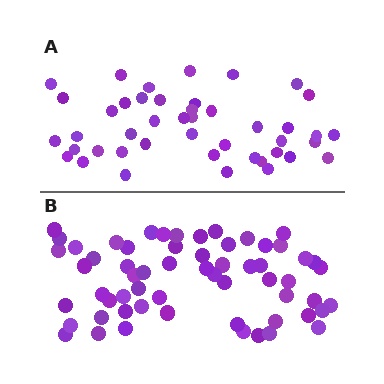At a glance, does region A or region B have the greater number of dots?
Region B (the bottom region) has more dots.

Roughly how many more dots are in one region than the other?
Region B has approximately 15 more dots than region A.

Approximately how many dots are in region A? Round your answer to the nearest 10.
About 40 dots. (The exact count is 44, which rounds to 40.)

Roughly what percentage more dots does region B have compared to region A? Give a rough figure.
About 35% more.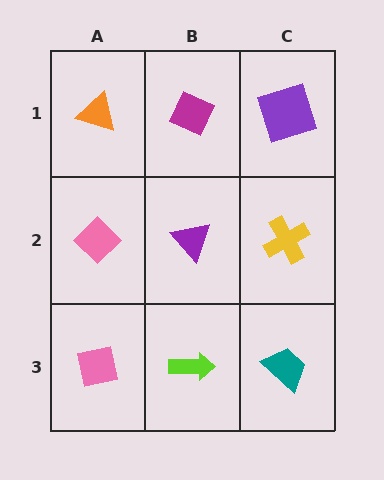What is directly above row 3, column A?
A pink diamond.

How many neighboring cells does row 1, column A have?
2.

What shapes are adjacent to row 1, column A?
A pink diamond (row 2, column A), a magenta diamond (row 1, column B).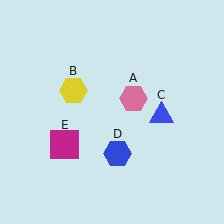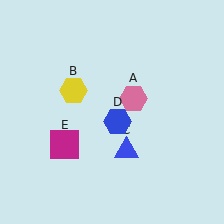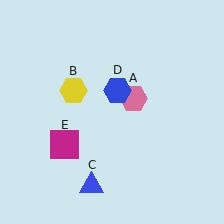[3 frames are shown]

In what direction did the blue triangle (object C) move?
The blue triangle (object C) moved down and to the left.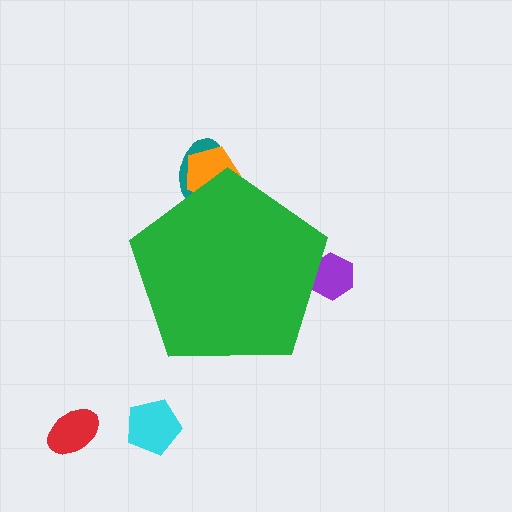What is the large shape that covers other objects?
A green pentagon.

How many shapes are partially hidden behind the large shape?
3 shapes are partially hidden.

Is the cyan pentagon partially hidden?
No, the cyan pentagon is fully visible.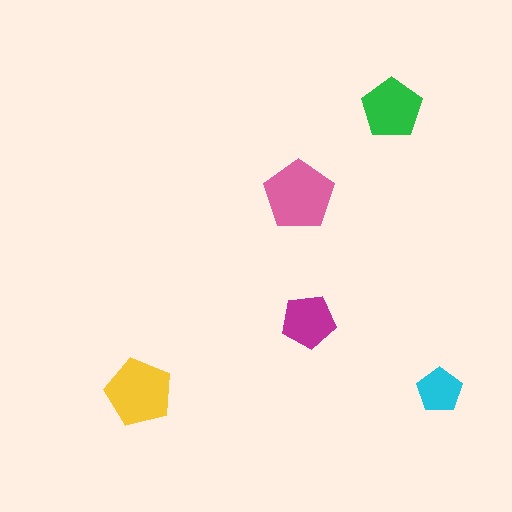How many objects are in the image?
There are 5 objects in the image.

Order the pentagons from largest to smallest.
the pink one, the yellow one, the green one, the magenta one, the cyan one.